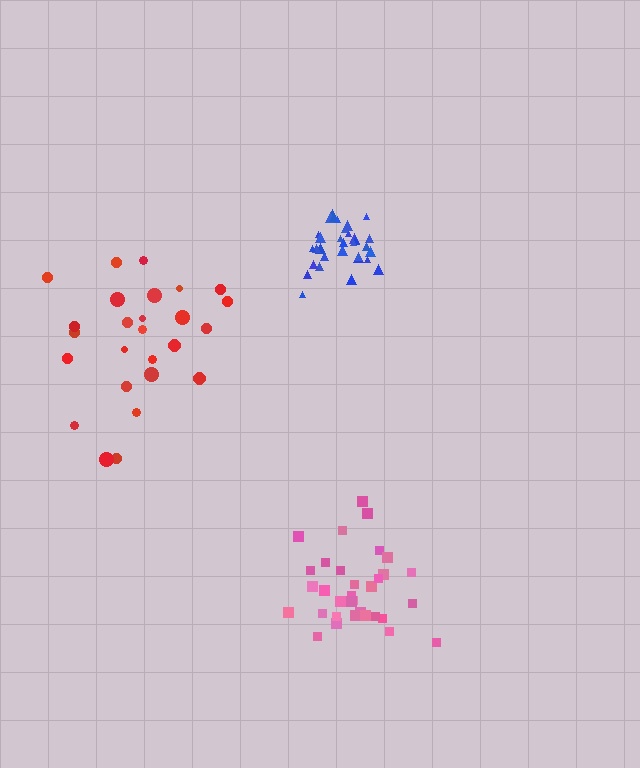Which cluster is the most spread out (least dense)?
Red.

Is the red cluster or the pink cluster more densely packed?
Pink.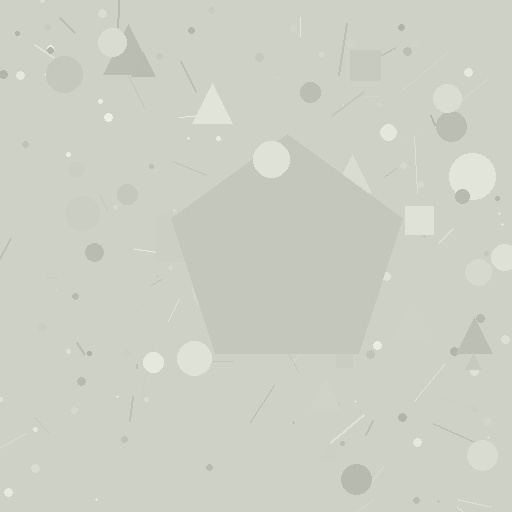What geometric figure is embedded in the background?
A pentagon is embedded in the background.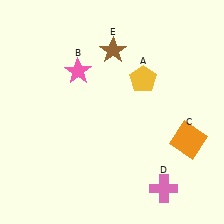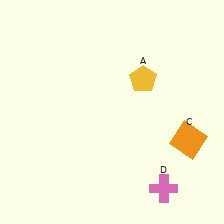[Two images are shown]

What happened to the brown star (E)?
The brown star (E) was removed in Image 2. It was in the top-right area of Image 1.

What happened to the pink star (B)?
The pink star (B) was removed in Image 2. It was in the top-left area of Image 1.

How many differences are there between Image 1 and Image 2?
There are 2 differences between the two images.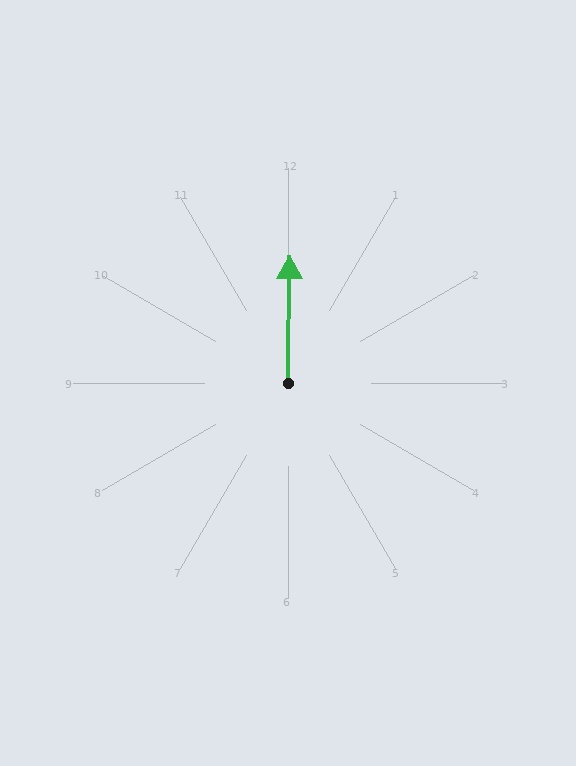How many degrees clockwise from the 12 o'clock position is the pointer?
Approximately 1 degrees.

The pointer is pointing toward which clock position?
Roughly 12 o'clock.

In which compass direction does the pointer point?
North.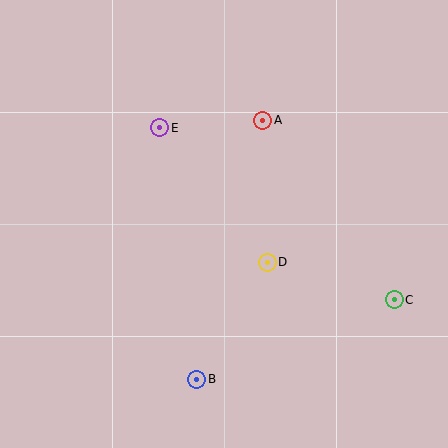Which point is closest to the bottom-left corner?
Point B is closest to the bottom-left corner.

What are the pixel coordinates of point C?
Point C is at (394, 300).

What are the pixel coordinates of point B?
Point B is at (197, 379).